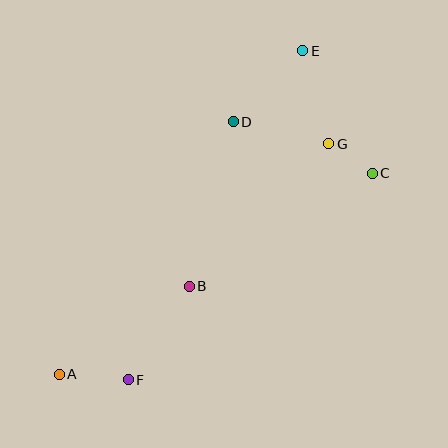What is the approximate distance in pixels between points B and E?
The distance between B and E is approximately 262 pixels.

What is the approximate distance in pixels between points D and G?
The distance between D and G is approximately 98 pixels.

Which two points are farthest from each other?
Points A and E are farthest from each other.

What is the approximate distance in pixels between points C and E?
The distance between C and E is approximately 141 pixels.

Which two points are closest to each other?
Points C and G are closest to each other.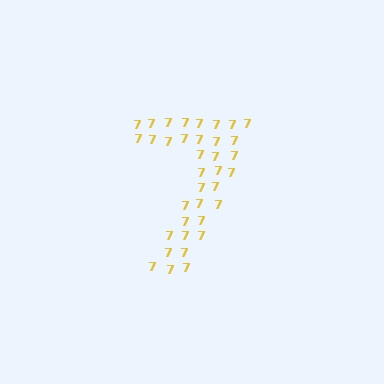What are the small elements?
The small elements are digit 7's.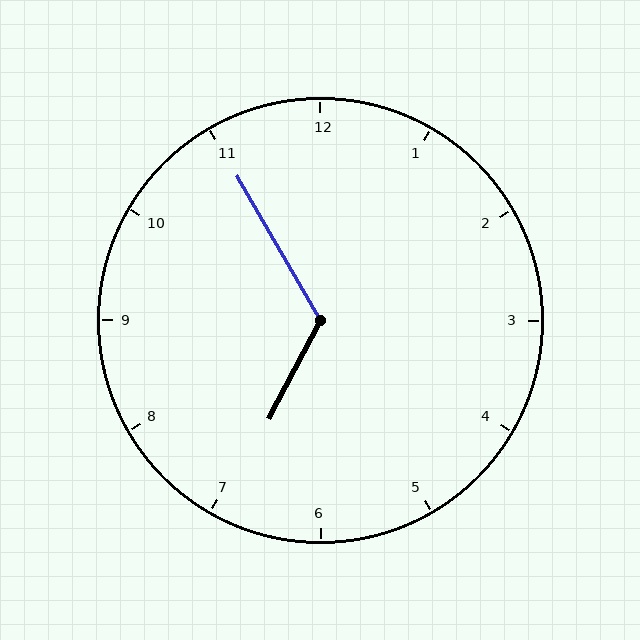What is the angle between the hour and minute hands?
Approximately 122 degrees.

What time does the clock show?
6:55.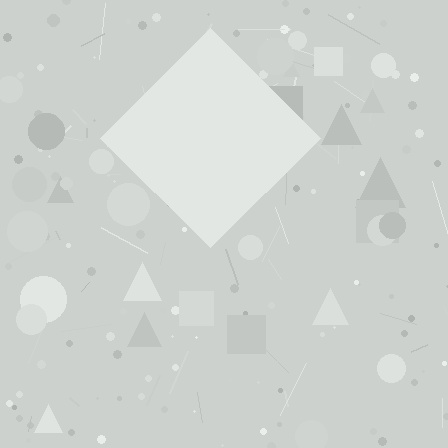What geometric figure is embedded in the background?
A diamond is embedded in the background.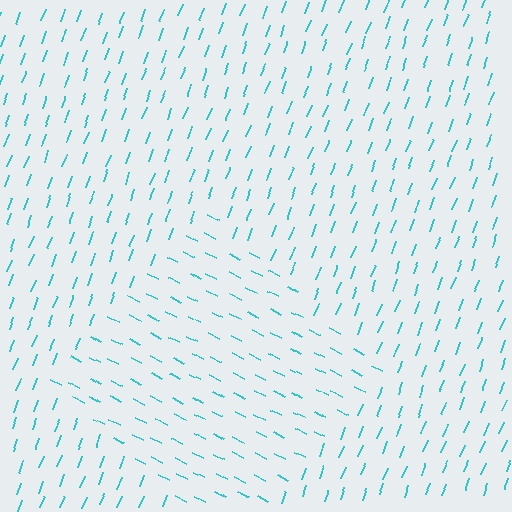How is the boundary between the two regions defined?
The boundary is defined purely by a change in line orientation (approximately 83 degrees difference). All lines are the same color and thickness.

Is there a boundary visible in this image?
Yes, there is a texture boundary formed by a change in line orientation.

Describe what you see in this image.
The image is filled with small cyan line segments. A diamond region in the image has lines oriented differently from the surrounding lines, creating a visible texture boundary.